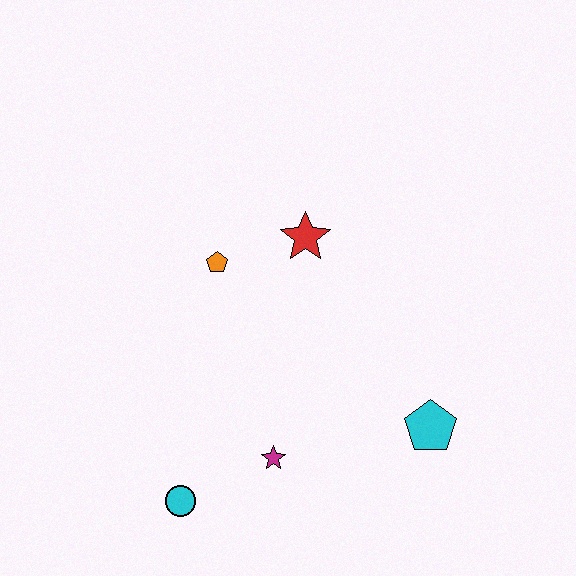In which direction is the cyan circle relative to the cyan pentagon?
The cyan circle is to the left of the cyan pentagon.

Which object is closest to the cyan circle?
The magenta star is closest to the cyan circle.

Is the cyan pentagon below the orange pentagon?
Yes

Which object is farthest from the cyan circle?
The red star is farthest from the cyan circle.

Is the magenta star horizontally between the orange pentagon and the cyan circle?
No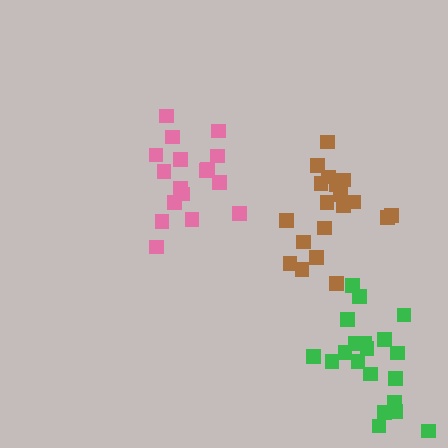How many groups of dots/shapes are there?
There are 3 groups.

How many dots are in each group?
Group 1: 17 dots, Group 2: 19 dots, Group 3: 20 dots (56 total).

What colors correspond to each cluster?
The clusters are colored: pink, brown, green.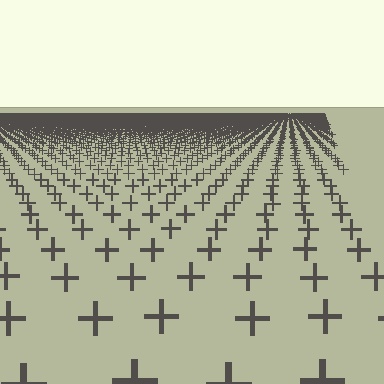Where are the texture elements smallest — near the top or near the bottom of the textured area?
Near the top.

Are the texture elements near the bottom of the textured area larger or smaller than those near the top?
Larger. Near the bottom, elements are closer to the viewer and appear at a bigger on-screen size.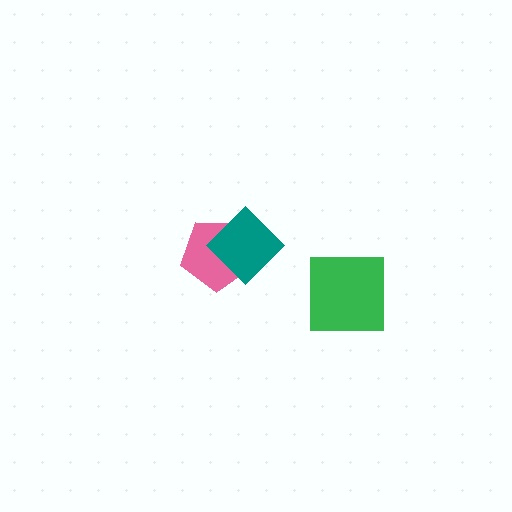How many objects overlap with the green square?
0 objects overlap with the green square.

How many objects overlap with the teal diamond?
1 object overlaps with the teal diamond.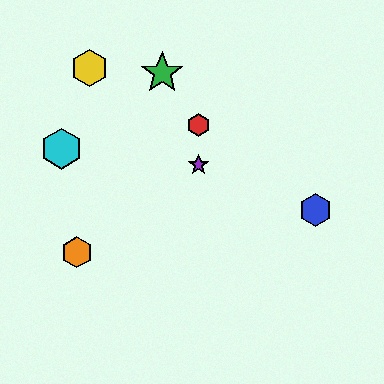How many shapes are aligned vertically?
2 shapes (the red hexagon, the purple star) are aligned vertically.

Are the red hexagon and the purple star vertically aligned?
Yes, both are at x≈199.